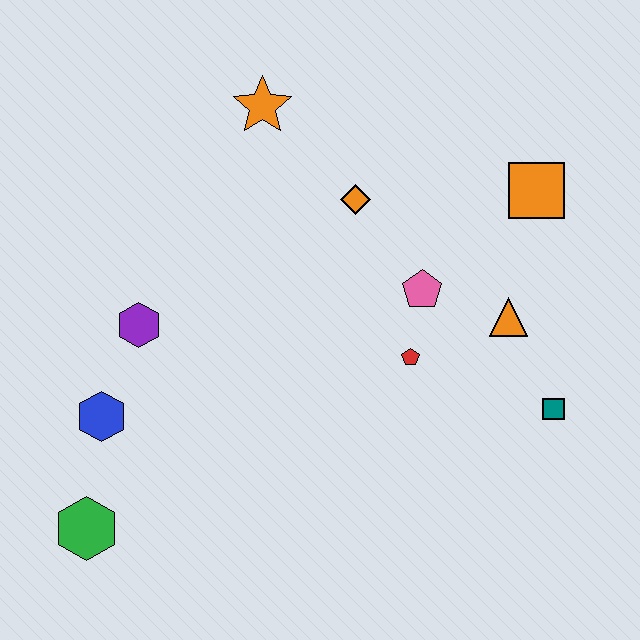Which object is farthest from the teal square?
The green hexagon is farthest from the teal square.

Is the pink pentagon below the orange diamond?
Yes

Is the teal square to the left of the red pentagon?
No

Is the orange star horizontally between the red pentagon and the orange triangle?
No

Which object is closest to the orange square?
The orange triangle is closest to the orange square.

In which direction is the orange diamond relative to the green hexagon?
The orange diamond is above the green hexagon.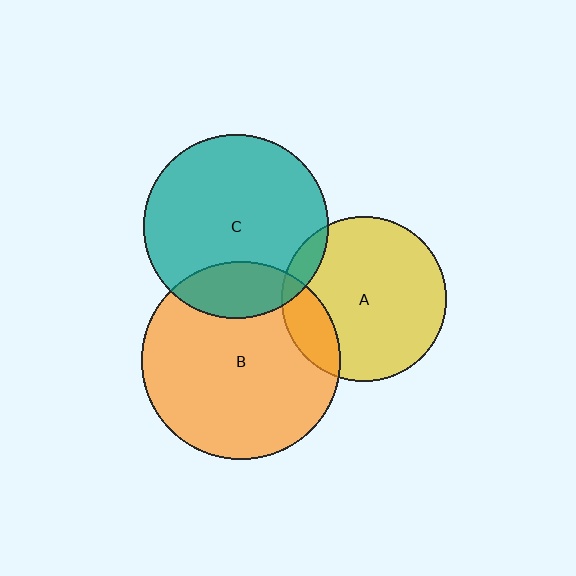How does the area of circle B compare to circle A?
Approximately 1.4 times.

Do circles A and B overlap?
Yes.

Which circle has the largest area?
Circle B (orange).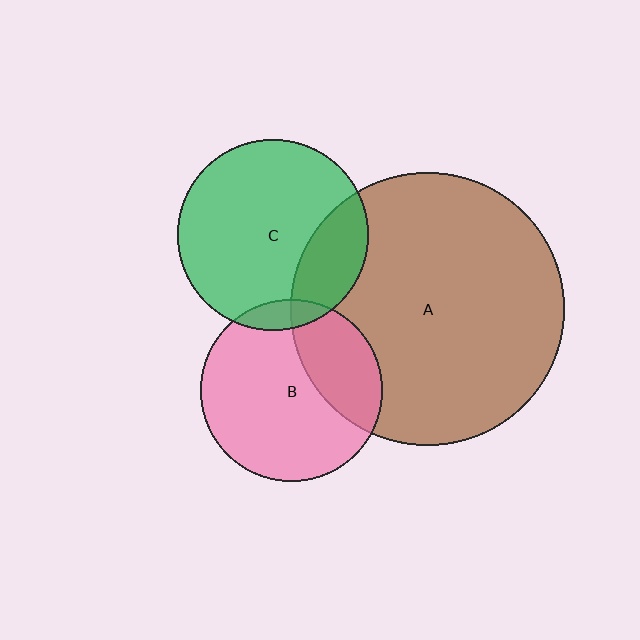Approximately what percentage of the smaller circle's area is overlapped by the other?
Approximately 10%.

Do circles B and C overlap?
Yes.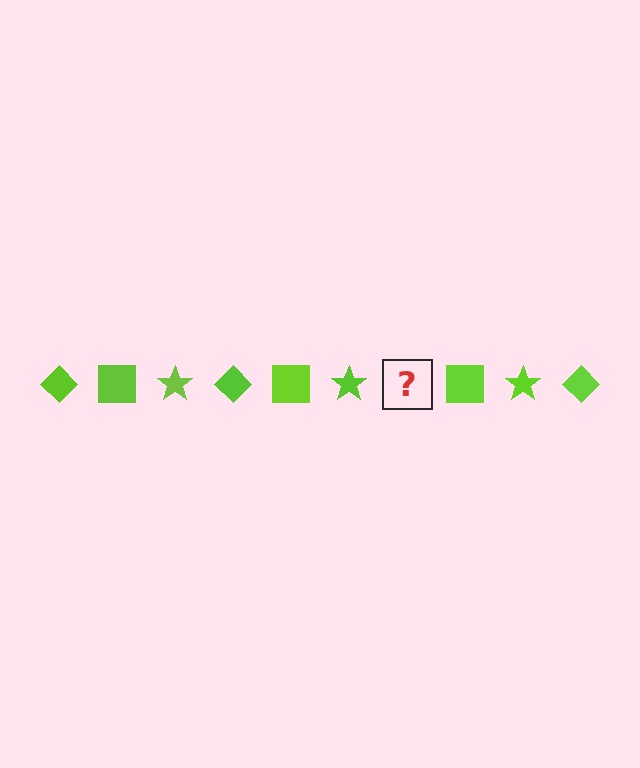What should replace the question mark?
The question mark should be replaced with a lime diamond.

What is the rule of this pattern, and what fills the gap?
The rule is that the pattern cycles through diamond, square, star shapes in lime. The gap should be filled with a lime diamond.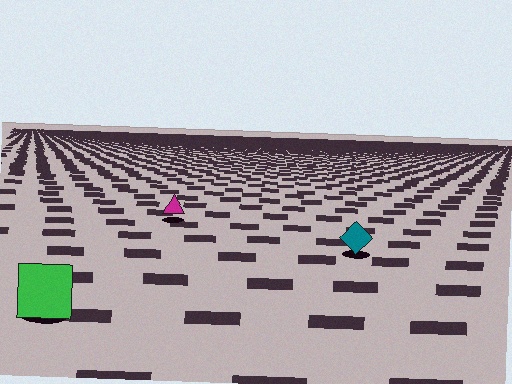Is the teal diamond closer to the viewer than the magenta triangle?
Yes. The teal diamond is closer — you can tell from the texture gradient: the ground texture is coarser near it.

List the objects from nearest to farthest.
From nearest to farthest: the green square, the teal diamond, the magenta triangle.